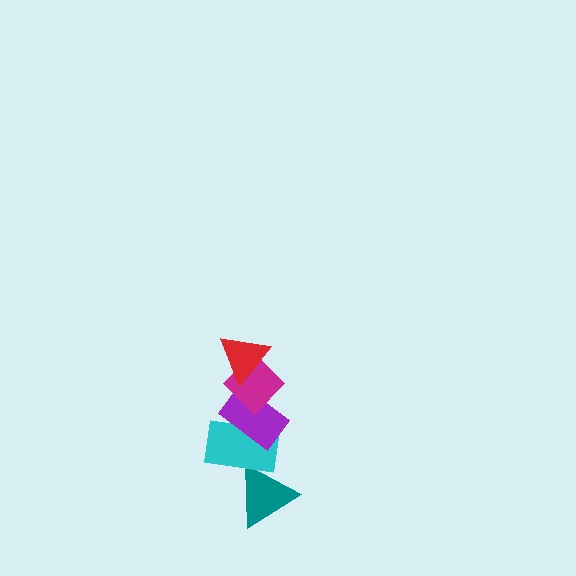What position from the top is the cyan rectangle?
The cyan rectangle is 4th from the top.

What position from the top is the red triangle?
The red triangle is 1st from the top.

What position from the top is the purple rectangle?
The purple rectangle is 3rd from the top.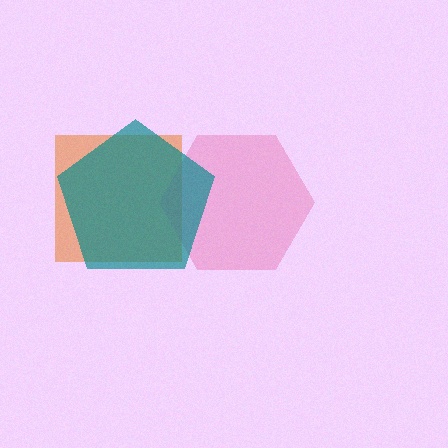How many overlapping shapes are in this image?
There are 3 overlapping shapes in the image.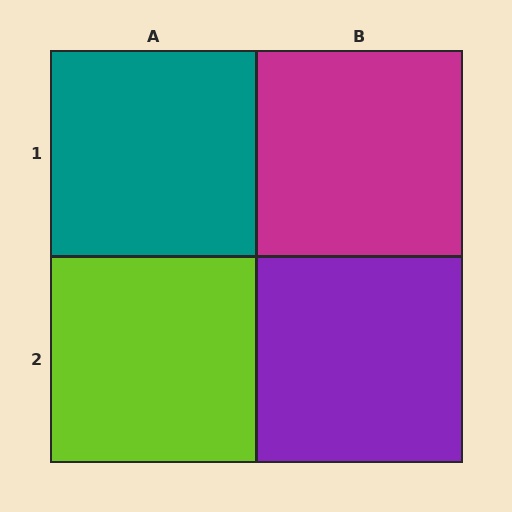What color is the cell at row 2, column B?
Purple.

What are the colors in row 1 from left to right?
Teal, magenta.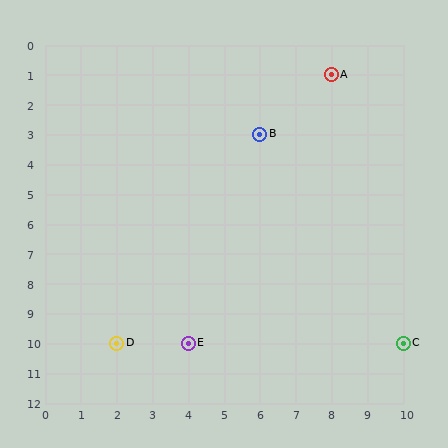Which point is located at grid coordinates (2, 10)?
Point D is at (2, 10).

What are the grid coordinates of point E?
Point E is at grid coordinates (4, 10).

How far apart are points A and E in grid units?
Points A and E are 4 columns and 9 rows apart (about 9.8 grid units diagonally).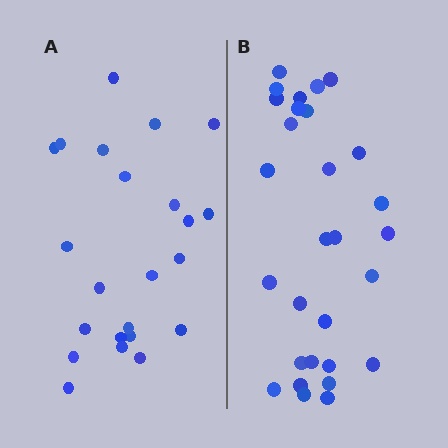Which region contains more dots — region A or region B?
Region B (the right region) has more dots.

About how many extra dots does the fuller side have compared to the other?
Region B has about 6 more dots than region A.